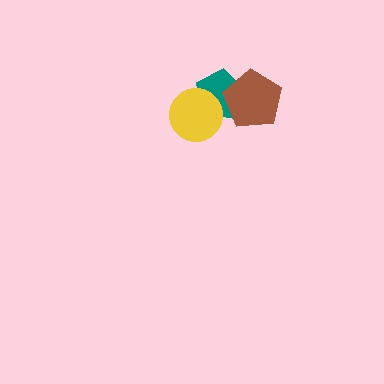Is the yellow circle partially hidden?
No, no other shape covers it.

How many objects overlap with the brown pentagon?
1 object overlaps with the brown pentagon.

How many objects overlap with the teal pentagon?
2 objects overlap with the teal pentagon.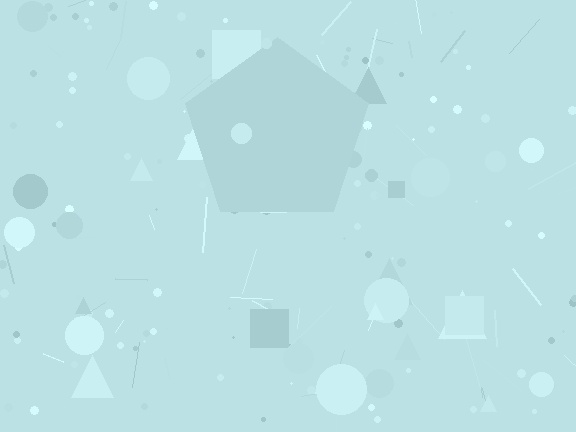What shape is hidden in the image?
A pentagon is hidden in the image.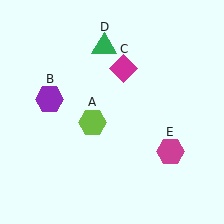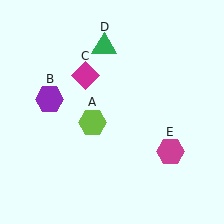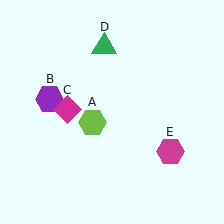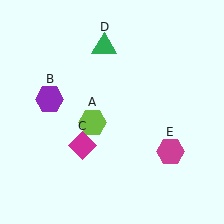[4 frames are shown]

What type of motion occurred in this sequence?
The magenta diamond (object C) rotated counterclockwise around the center of the scene.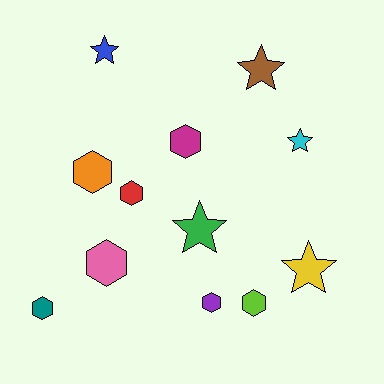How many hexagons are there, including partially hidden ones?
There are 7 hexagons.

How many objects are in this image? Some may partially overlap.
There are 12 objects.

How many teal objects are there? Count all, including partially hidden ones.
There is 1 teal object.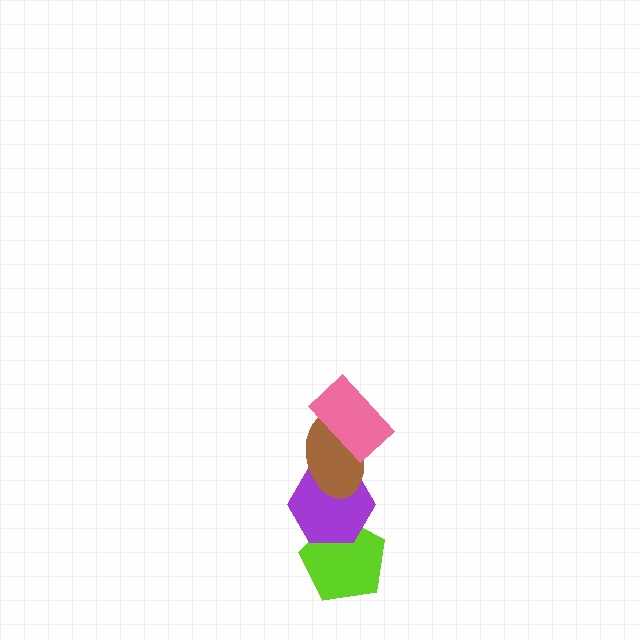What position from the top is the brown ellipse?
The brown ellipse is 2nd from the top.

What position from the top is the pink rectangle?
The pink rectangle is 1st from the top.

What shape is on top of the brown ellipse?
The pink rectangle is on top of the brown ellipse.